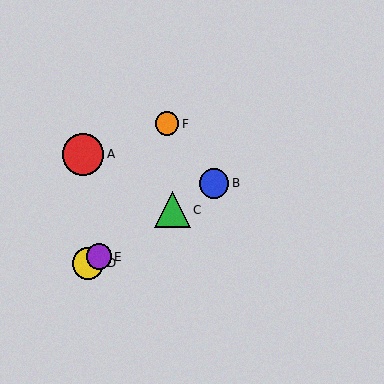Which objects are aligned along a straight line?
Objects B, C, D, E are aligned along a straight line.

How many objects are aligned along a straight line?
4 objects (B, C, D, E) are aligned along a straight line.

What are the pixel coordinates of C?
Object C is at (172, 210).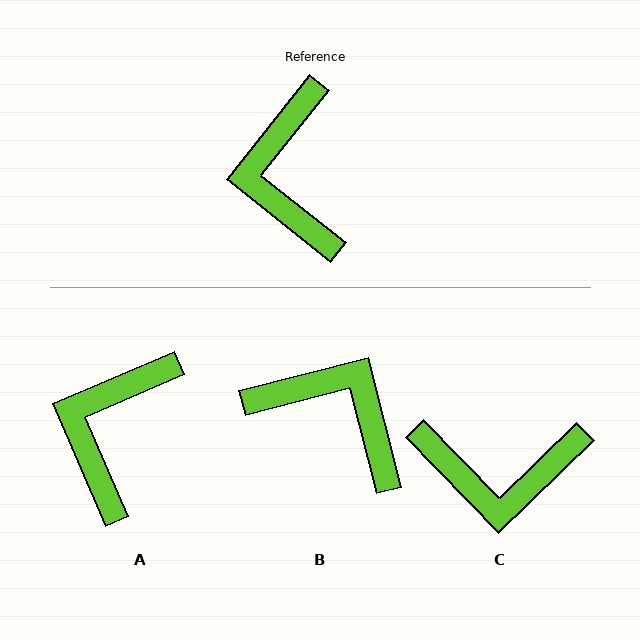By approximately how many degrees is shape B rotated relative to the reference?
Approximately 127 degrees clockwise.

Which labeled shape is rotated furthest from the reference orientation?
B, about 127 degrees away.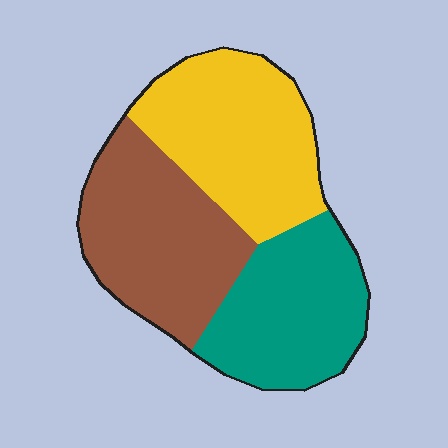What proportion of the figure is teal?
Teal covers about 30% of the figure.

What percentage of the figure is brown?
Brown takes up about one third (1/3) of the figure.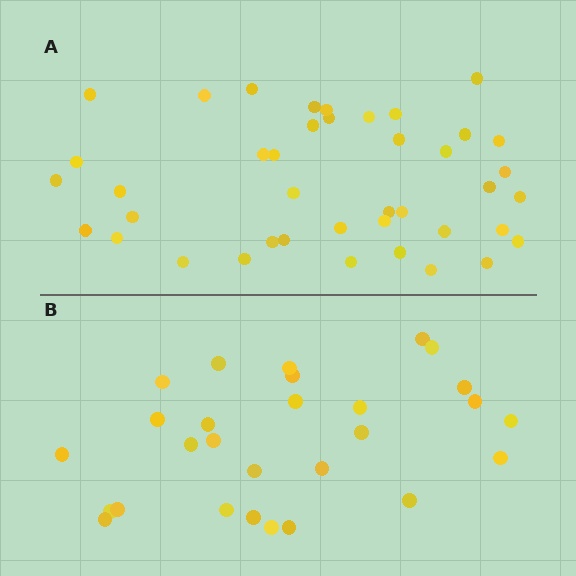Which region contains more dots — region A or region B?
Region A (the top region) has more dots.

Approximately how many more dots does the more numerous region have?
Region A has approximately 15 more dots than region B.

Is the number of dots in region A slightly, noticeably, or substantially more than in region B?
Region A has substantially more. The ratio is roughly 1.5 to 1.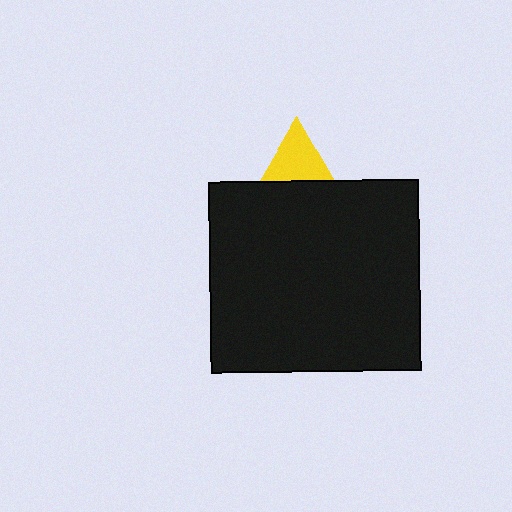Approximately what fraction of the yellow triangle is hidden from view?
Roughly 49% of the yellow triangle is hidden behind the black rectangle.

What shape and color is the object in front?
The object in front is a black rectangle.